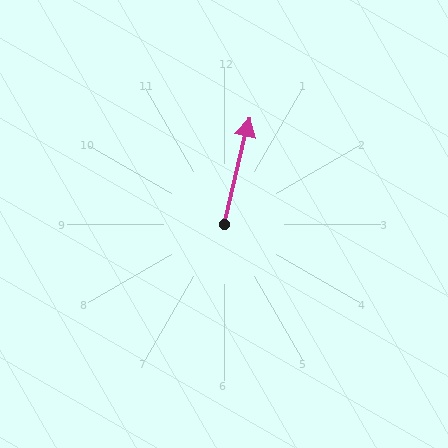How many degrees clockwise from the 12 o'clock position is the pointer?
Approximately 13 degrees.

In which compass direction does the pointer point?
North.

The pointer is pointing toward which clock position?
Roughly 12 o'clock.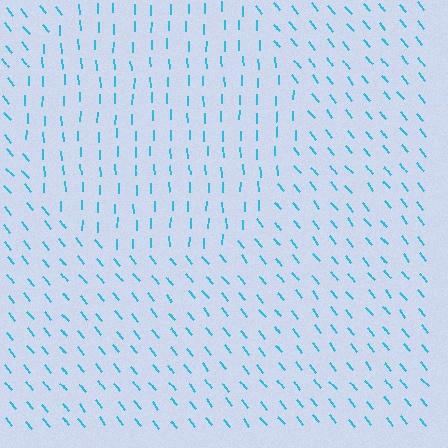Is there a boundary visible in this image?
Yes, there is a texture boundary formed by a change in line orientation.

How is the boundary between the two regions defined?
The boundary is defined purely by a change in line orientation (approximately 39 degrees difference). All lines are the same color and thickness.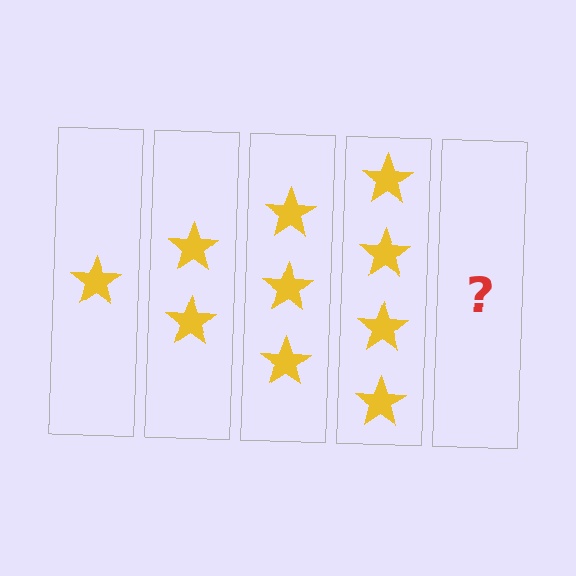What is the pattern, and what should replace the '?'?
The pattern is that each step adds one more star. The '?' should be 5 stars.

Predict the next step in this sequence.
The next step is 5 stars.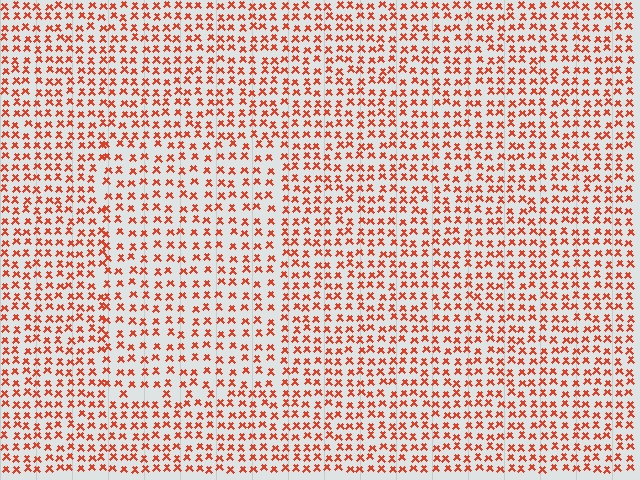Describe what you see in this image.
The image contains small red elements arranged at two different densities. A rectangle-shaped region is visible where the elements are less densely packed than the surrounding area.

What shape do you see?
I see a rectangle.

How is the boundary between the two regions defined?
The boundary is defined by a change in element density (approximately 1.4x ratio). All elements are the same color, size, and shape.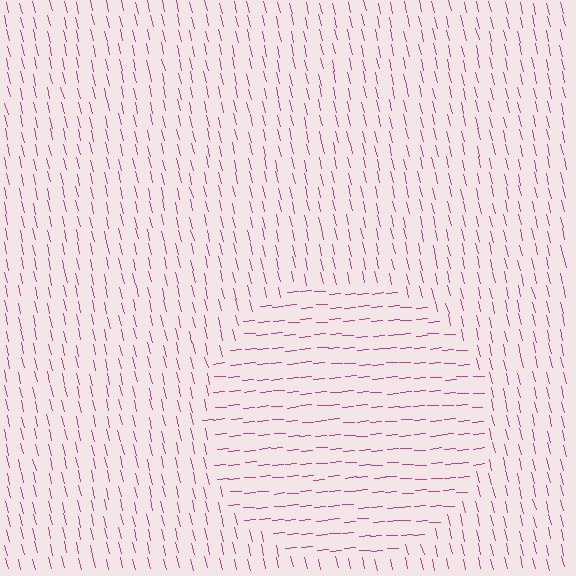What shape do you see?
I see a circle.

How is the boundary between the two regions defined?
The boundary is defined purely by a change in line orientation (approximately 80 degrees difference). All lines are the same color and thickness.